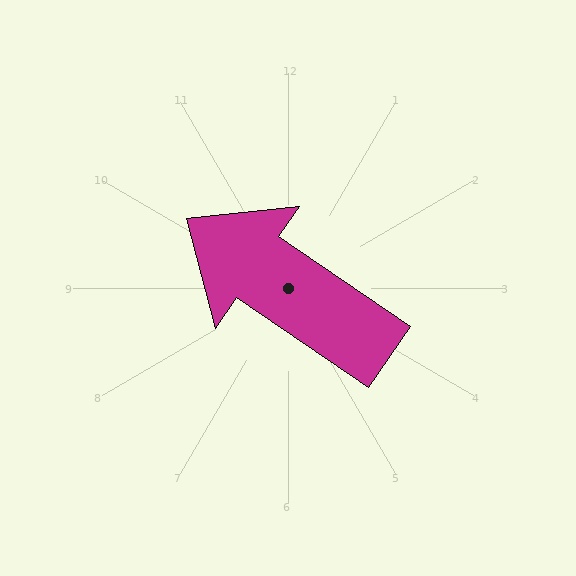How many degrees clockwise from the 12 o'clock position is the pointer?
Approximately 304 degrees.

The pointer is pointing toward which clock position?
Roughly 10 o'clock.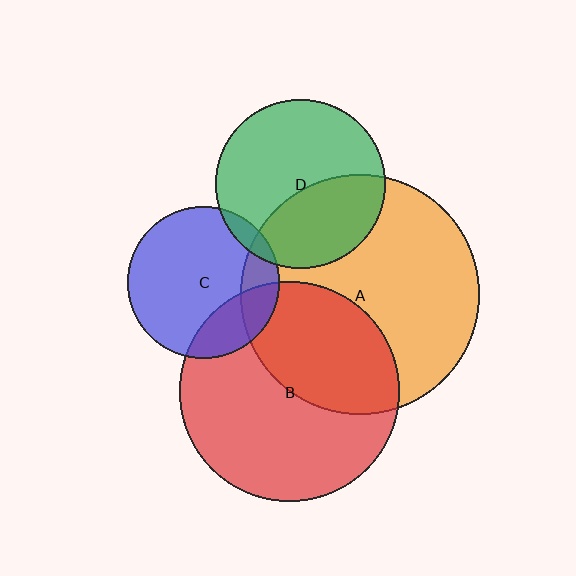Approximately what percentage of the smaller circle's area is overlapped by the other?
Approximately 40%.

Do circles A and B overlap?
Yes.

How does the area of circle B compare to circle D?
Approximately 1.7 times.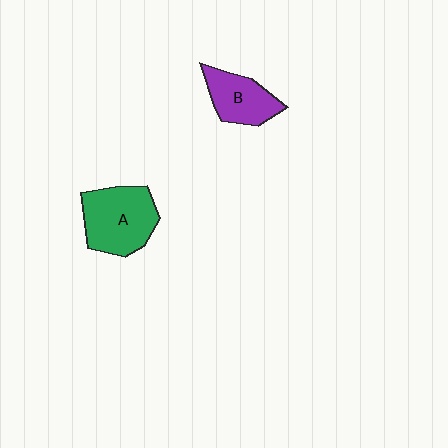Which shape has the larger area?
Shape A (green).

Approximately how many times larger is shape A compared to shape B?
Approximately 1.4 times.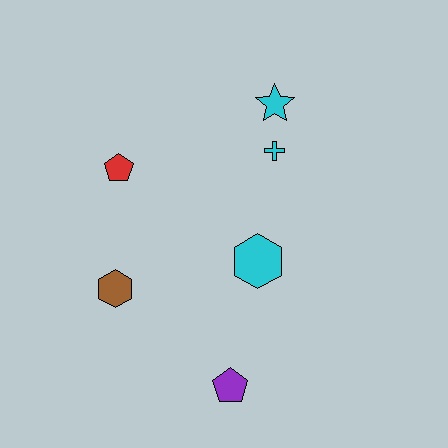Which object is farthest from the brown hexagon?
The cyan star is farthest from the brown hexagon.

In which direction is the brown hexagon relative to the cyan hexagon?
The brown hexagon is to the left of the cyan hexagon.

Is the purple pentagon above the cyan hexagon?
No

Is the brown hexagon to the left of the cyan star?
Yes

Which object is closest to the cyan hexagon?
The cyan cross is closest to the cyan hexagon.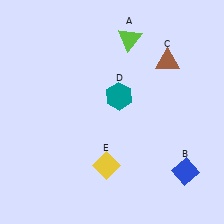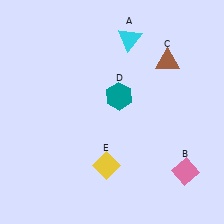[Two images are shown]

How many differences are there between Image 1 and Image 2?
There are 2 differences between the two images.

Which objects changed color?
A changed from lime to cyan. B changed from blue to pink.